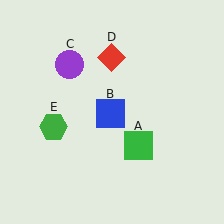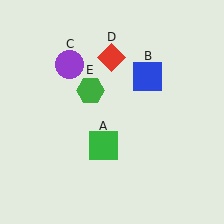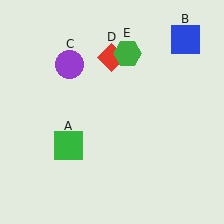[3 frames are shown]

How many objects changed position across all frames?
3 objects changed position: green square (object A), blue square (object B), green hexagon (object E).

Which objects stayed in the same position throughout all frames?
Purple circle (object C) and red diamond (object D) remained stationary.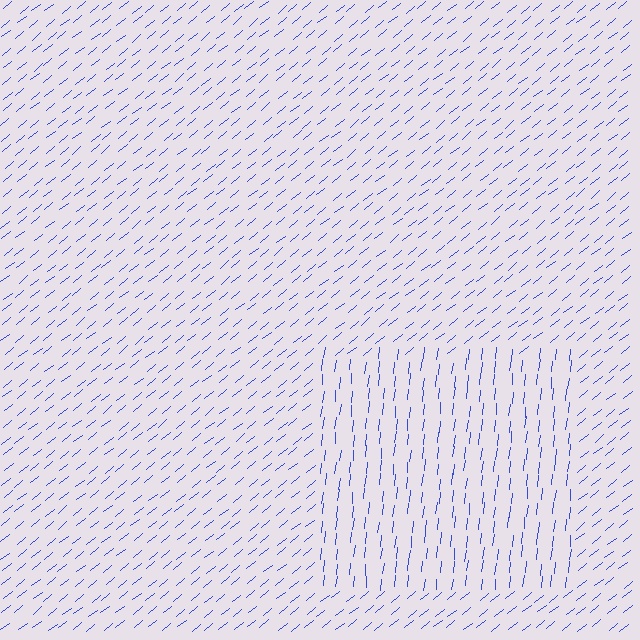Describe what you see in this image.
The image is filled with small blue line segments. A rectangle region in the image has lines oriented differently from the surrounding lines, creating a visible texture boundary.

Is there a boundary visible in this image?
Yes, there is a texture boundary formed by a change in line orientation.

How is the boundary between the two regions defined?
The boundary is defined purely by a change in line orientation (approximately 45 degrees difference). All lines are the same color and thickness.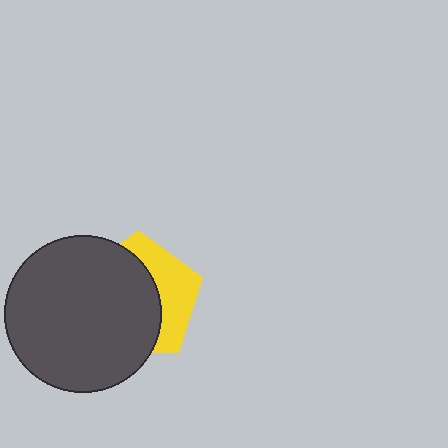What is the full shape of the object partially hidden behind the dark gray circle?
The partially hidden object is a yellow pentagon.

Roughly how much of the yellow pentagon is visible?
A small part of it is visible (roughly 37%).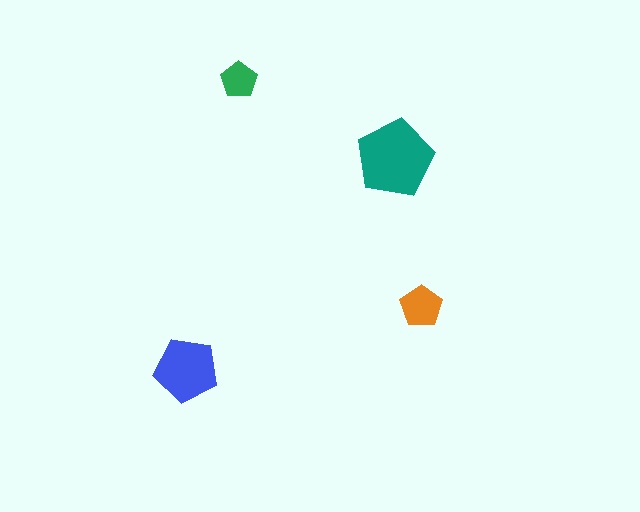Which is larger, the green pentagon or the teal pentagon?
The teal one.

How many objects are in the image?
There are 4 objects in the image.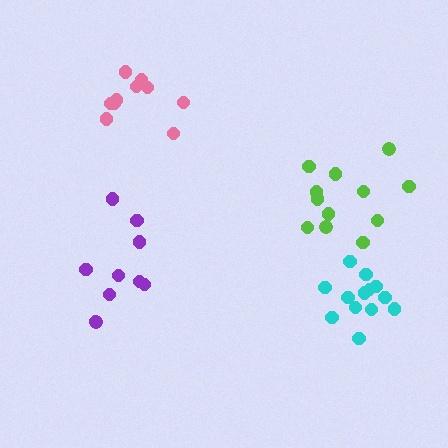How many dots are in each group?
Group 1: 10 dots, Group 2: 13 dots, Group 3: 12 dots, Group 4: 10 dots (45 total).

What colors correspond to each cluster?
The clusters are colored: pink, cyan, lime, purple.